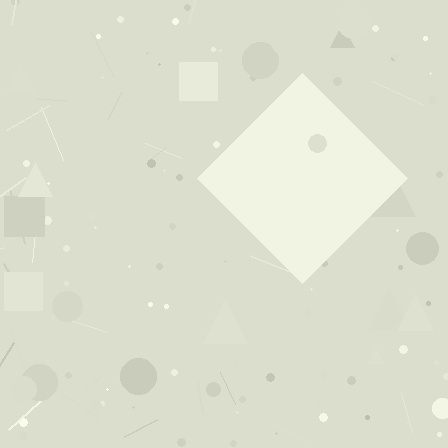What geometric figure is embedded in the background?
A diamond is embedded in the background.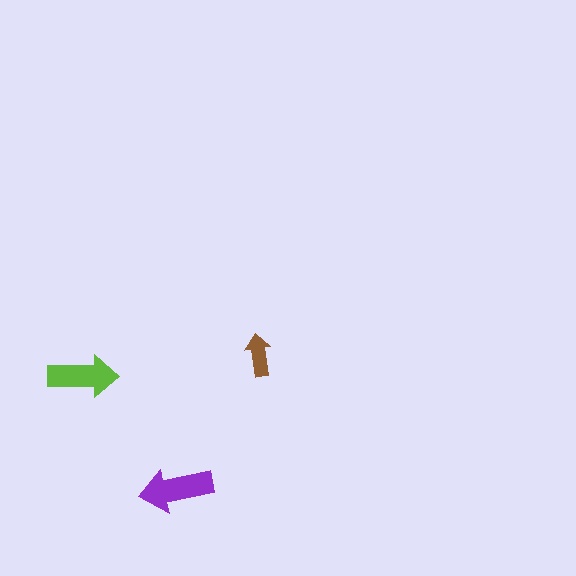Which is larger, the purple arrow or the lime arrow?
The purple one.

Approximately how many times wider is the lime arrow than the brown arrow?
About 1.5 times wider.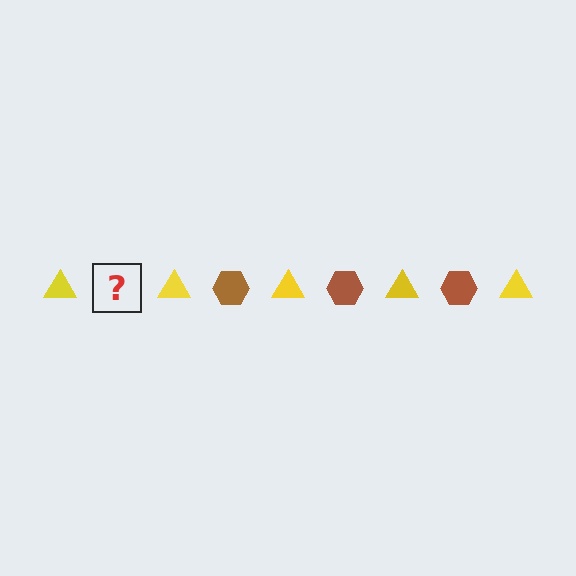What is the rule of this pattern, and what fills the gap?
The rule is that the pattern alternates between yellow triangle and brown hexagon. The gap should be filled with a brown hexagon.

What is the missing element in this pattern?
The missing element is a brown hexagon.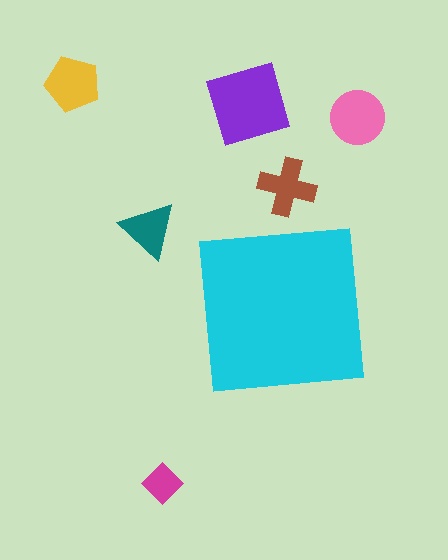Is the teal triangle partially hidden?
No, the teal triangle is fully visible.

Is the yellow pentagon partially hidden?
No, the yellow pentagon is fully visible.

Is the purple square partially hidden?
No, the purple square is fully visible.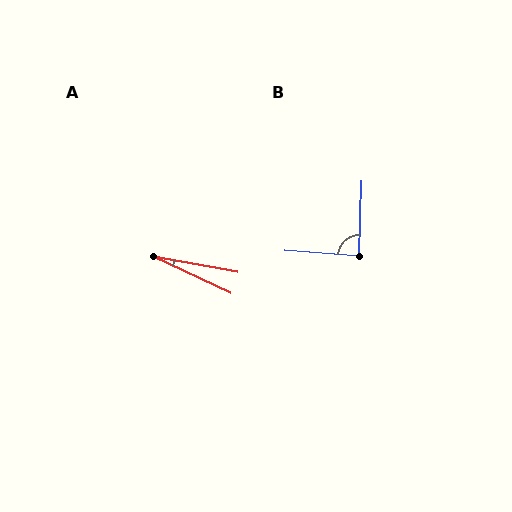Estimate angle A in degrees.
Approximately 15 degrees.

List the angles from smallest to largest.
A (15°), B (87°).